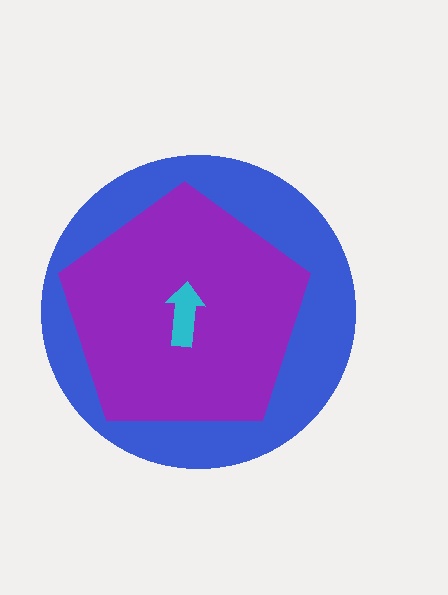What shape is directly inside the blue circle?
The purple pentagon.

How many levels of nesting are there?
3.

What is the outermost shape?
The blue circle.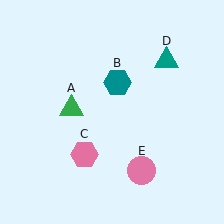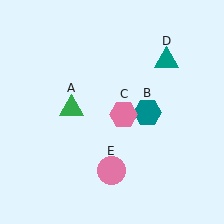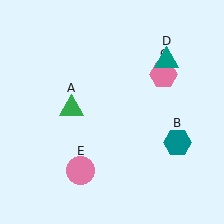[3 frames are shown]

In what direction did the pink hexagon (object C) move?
The pink hexagon (object C) moved up and to the right.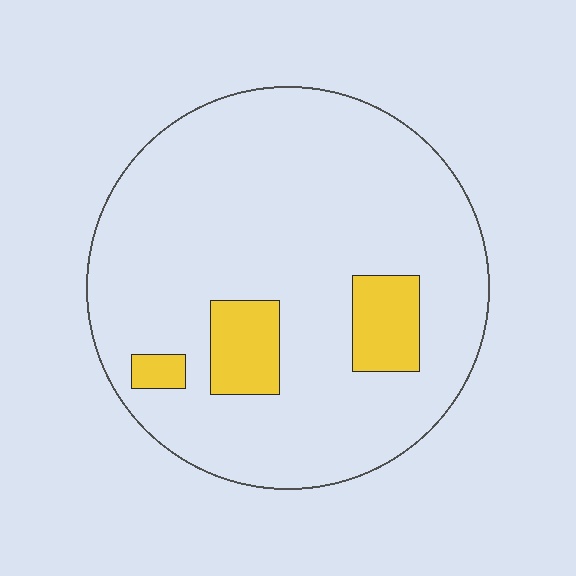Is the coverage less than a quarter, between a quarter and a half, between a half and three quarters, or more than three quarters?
Less than a quarter.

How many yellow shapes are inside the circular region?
3.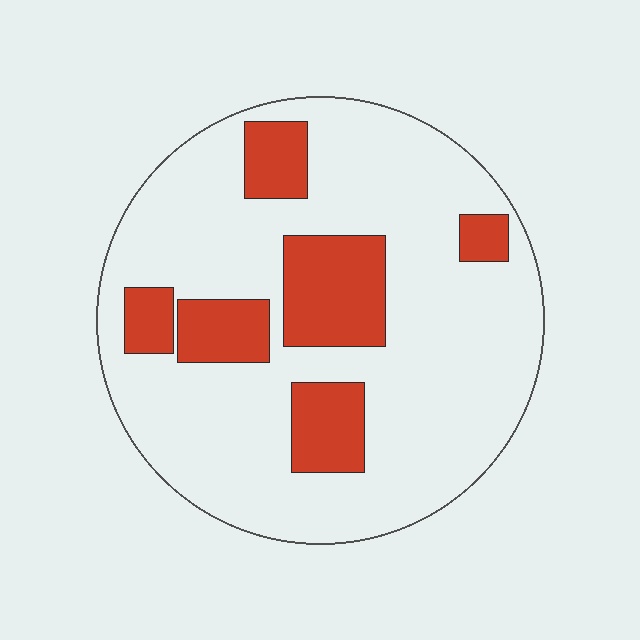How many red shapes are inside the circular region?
6.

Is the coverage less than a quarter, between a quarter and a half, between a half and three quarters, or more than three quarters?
Less than a quarter.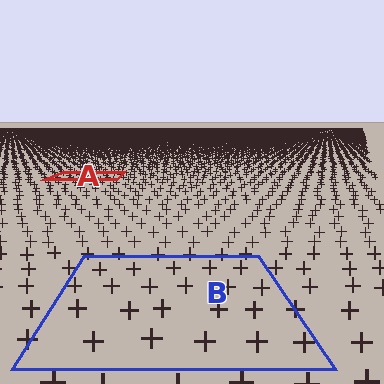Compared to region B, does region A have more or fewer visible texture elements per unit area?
Region A has more texture elements per unit area — they are packed more densely because it is farther away.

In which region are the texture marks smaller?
The texture marks are smaller in region A, because it is farther away.